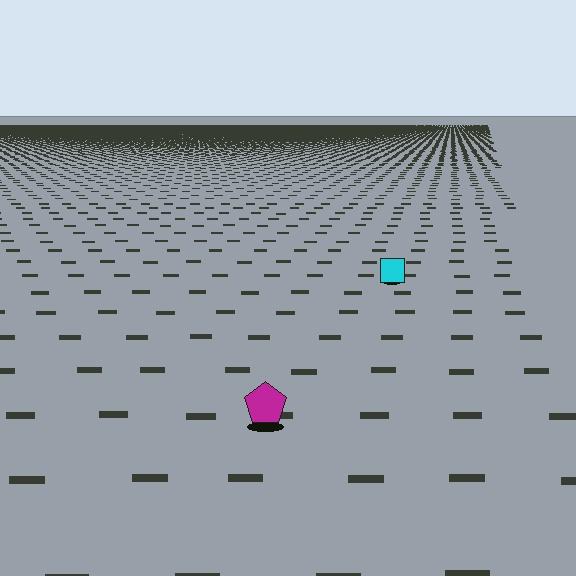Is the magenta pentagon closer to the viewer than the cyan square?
Yes. The magenta pentagon is closer — you can tell from the texture gradient: the ground texture is coarser near it.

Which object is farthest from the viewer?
The cyan square is farthest from the viewer. It appears smaller and the ground texture around it is denser.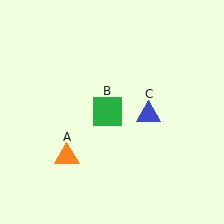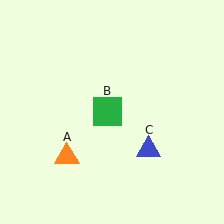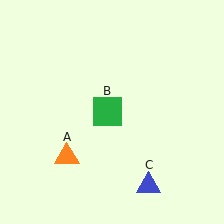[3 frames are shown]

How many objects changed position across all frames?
1 object changed position: blue triangle (object C).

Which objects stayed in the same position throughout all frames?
Orange triangle (object A) and green square (object B) remained stationary.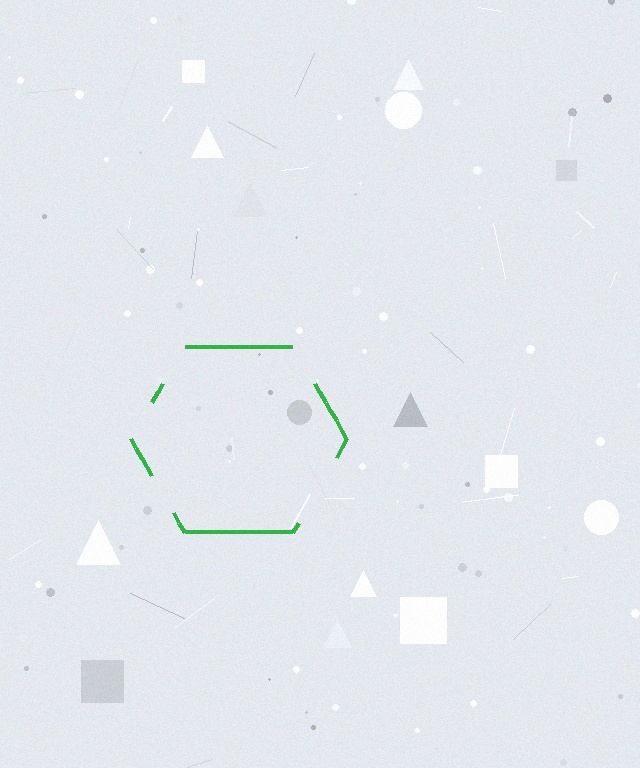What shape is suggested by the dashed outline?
The dashed outline suggests a hexagon.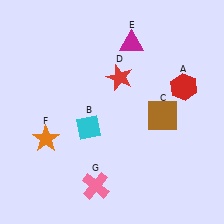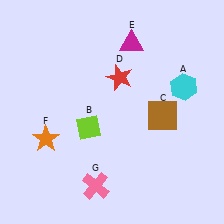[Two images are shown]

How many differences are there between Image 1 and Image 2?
There are 2 differences between the two images.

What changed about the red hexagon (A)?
In Image 1, A is red. In Image 2, it changed to cyan.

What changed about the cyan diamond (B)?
In Image 1, B is cyan. In Image 2, it changed to lime.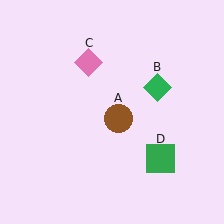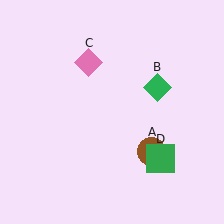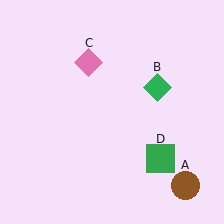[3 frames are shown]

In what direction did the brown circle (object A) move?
The brown circle (object A) moved down and to the right.